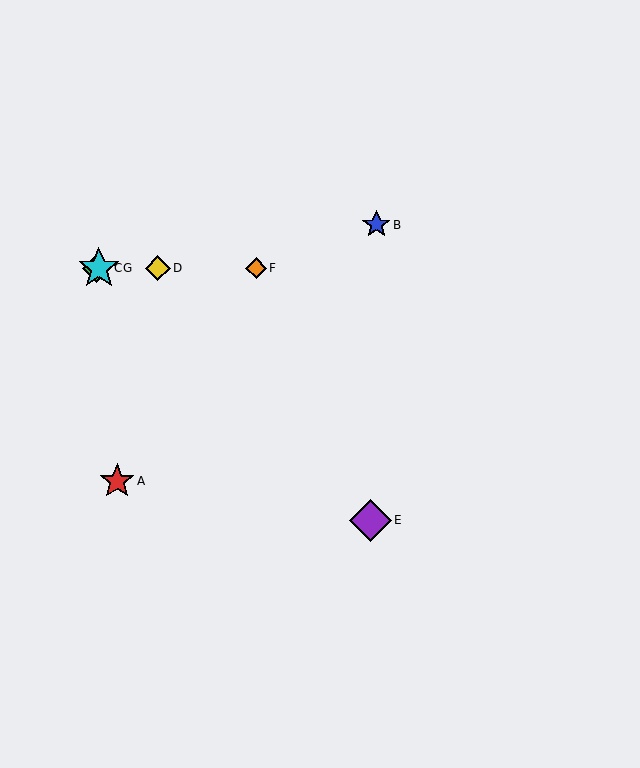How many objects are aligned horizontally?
4 objects (C, D, F, G) are aligned horizontally.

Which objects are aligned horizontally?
Objects C, D, F, G are aligned horizontally.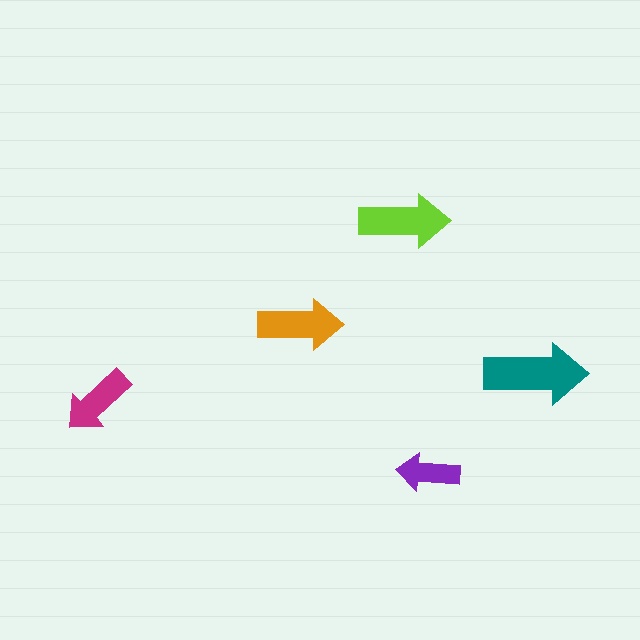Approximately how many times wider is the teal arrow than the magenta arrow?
About 1.5 times wider.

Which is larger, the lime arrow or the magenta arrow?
The lime one.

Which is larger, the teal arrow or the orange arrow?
The teal one.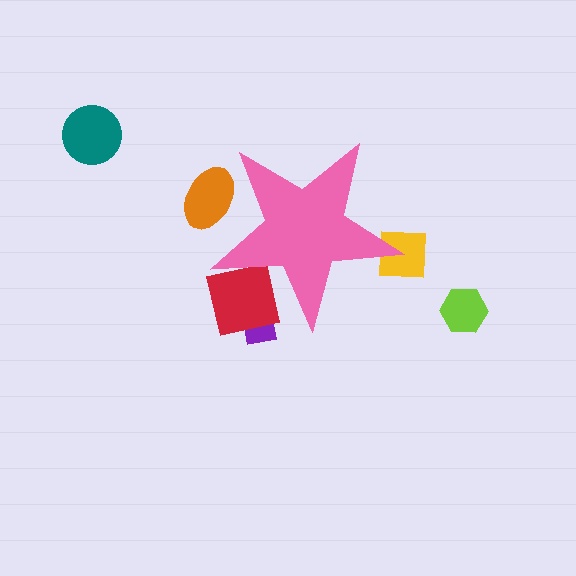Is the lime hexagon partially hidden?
No, the lime hexagon is fully visible.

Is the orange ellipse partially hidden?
Yes, the orange ellipse is partially hidden behind the pink star.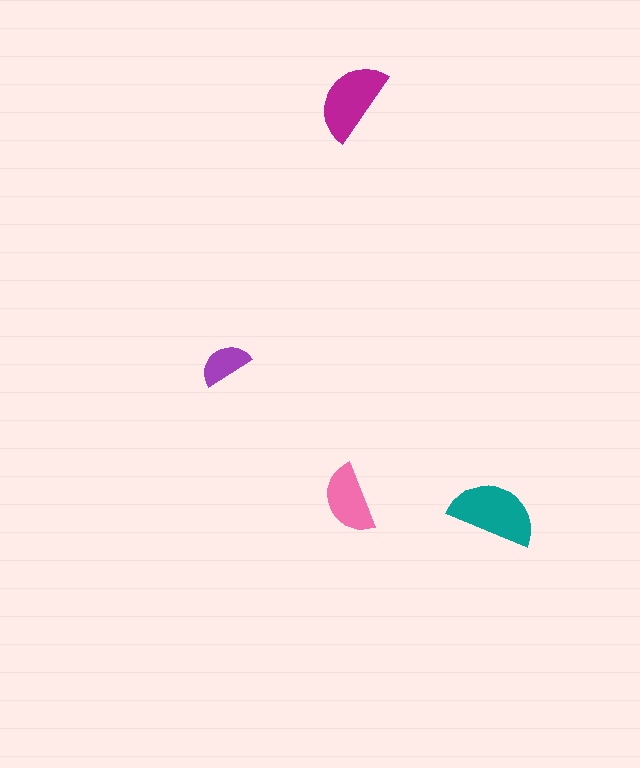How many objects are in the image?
There are 4 objects in the image.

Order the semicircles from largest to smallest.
the teal one, the magenta one, the pink one, the purple one.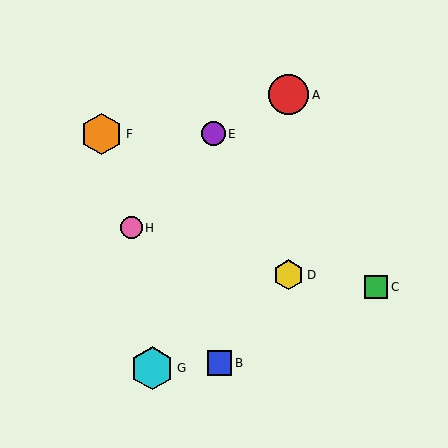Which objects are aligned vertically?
Objects A, D are aligned vertically.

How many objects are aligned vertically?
2 objects (A, D) are aligned vertically.